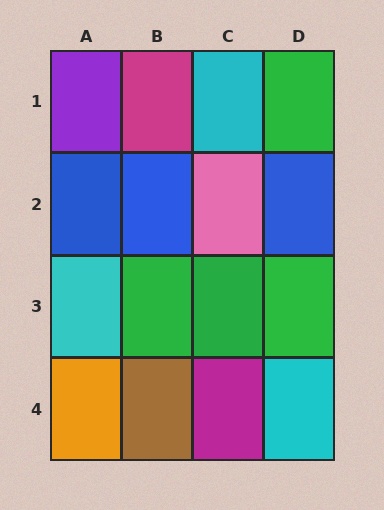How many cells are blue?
3 cells are blue.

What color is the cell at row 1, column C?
Cyan.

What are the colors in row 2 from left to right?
Blue, blue, pink, blue.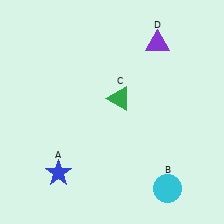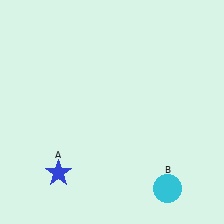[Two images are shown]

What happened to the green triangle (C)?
The green triangle (C) was removed in Image 2. It was in the top-right area of Image 1.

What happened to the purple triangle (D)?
The purple triangle (D) was removed in Image 2. It was in the top-right area of Image 1.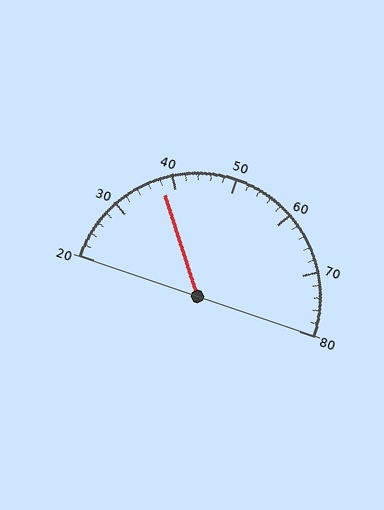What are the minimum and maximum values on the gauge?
The gauge ranges from 20 to 80.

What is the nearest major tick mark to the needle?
The nearest major tick mark is 40.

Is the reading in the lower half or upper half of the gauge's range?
The reading is in the lower half of the range (20 to 80).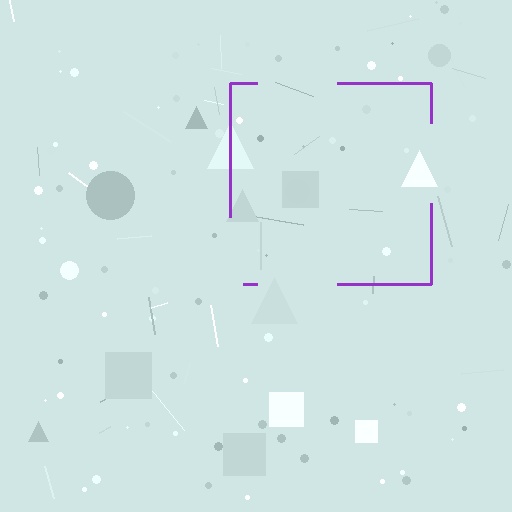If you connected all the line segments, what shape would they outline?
They would outline a square.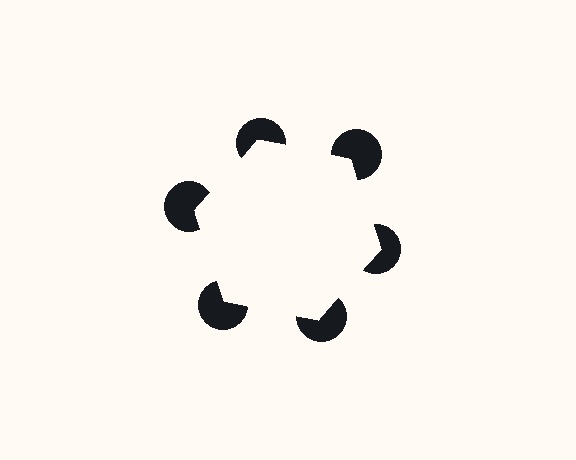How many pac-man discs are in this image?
There are 6 — one at each vertex of the illusory hexagon.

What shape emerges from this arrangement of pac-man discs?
An illusory hexagon — its edges are inferred from the aligned wedge cuts in the pac-man discs, not physically drawn.